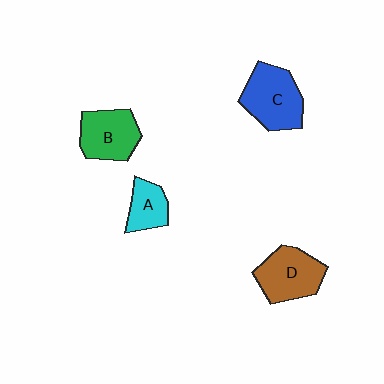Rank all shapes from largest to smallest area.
From largest to smallest: C (blue), D (brown), B (green), A (cyan).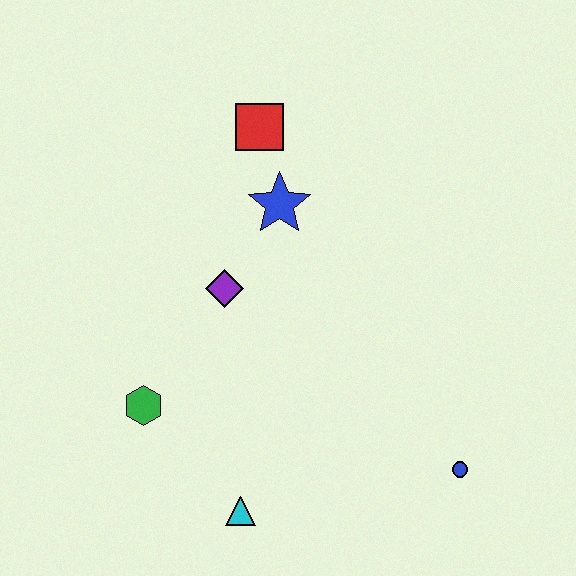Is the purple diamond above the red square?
No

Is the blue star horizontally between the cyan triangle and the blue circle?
Yes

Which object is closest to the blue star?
The red square is closest to the blue star.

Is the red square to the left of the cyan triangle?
No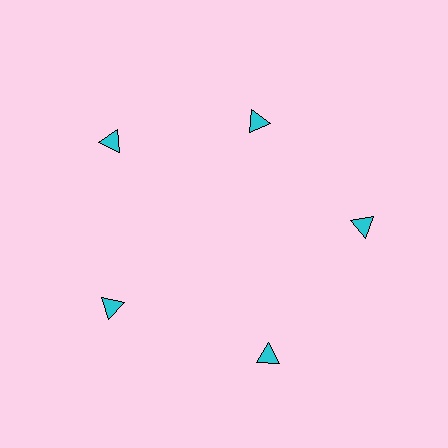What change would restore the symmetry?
The symmetry would be restored by moving it outward, back onto the ring so that all 5 triangles sit at equal angles and equal distance from the center.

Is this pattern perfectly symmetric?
No. The 5 cyan triangles are arranged in a ring, but one element near the 1 o'clock position is pulled inward toward the center, breaking the 5-fold rotational symmetry.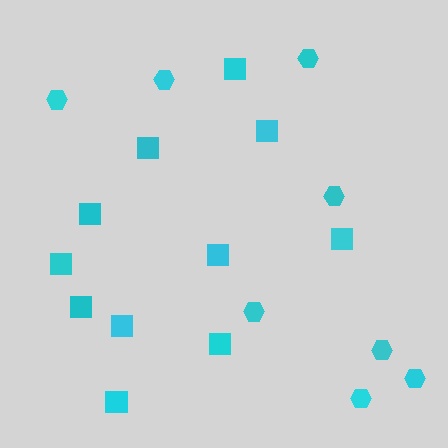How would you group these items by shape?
There are 2 groups: one group of hexagons (8) and one group of squares (11).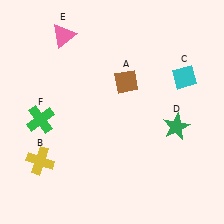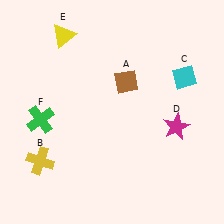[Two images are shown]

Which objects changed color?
D changed from green to magenta. E changed from pink to yellow.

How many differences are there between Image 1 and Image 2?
There are 2 differences between the two images.